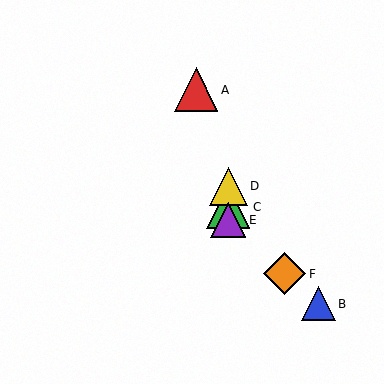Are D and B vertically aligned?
No, D is at x≈228 and B is at x≈318.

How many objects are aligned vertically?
3 objects (C, D, E) are aligned vertically.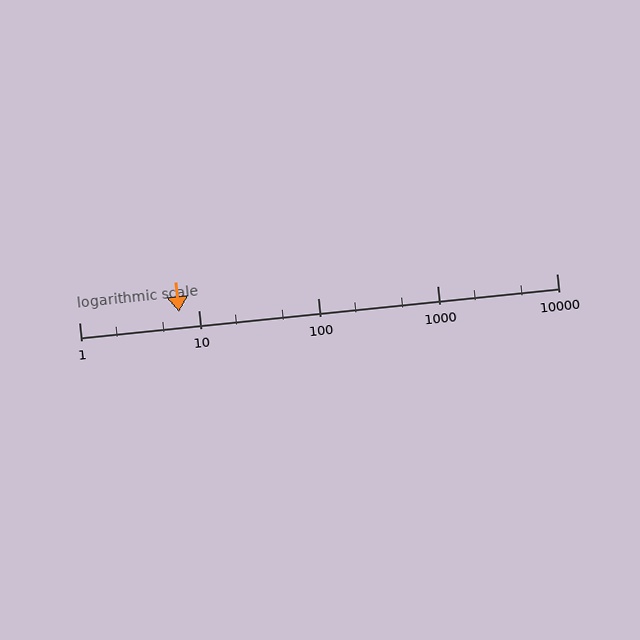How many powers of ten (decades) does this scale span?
The scale spans 4 decades, from 1 to 10000.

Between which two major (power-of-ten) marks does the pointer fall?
The pointer is between 1 and 10.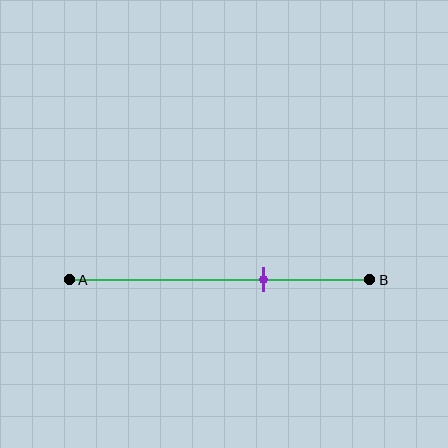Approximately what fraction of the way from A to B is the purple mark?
The purple mark is approximately 65% of the way from A to B.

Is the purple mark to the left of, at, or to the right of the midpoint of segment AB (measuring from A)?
The purple mark is to the right of the midpoint of segment AB.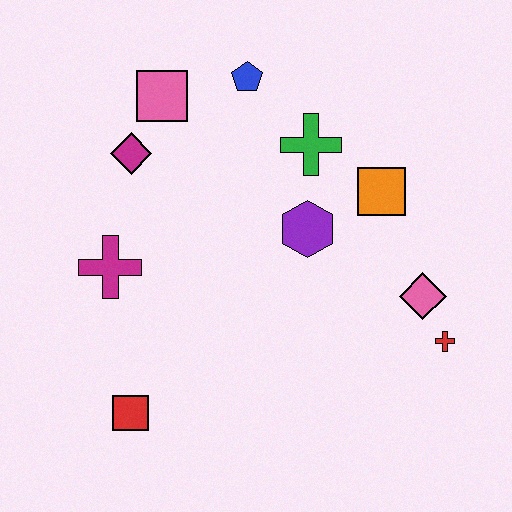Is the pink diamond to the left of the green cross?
No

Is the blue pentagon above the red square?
Yes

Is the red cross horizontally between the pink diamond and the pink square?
No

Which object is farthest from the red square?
The blue pentagon is farthest from the red square.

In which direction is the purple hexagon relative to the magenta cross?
The purple hexagon is to the right of the magenta cross.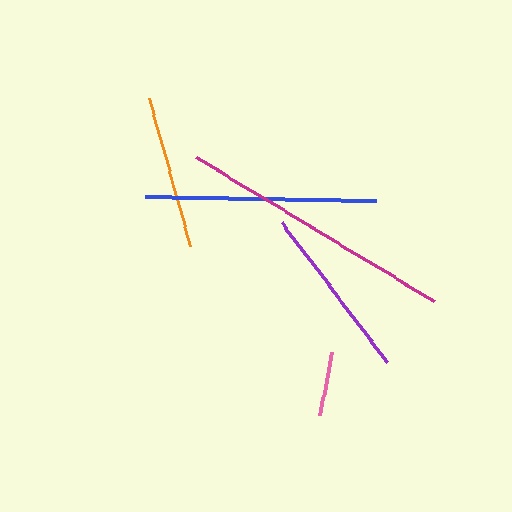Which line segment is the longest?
The magenta line is the longest at approximately 279 pixels.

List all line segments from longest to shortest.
From longest to shortest: magenta, blue, purple, orange, pink.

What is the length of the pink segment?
The pink segment is approximately 64 pixels long.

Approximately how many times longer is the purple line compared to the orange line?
The purple line is approximately 1.2 times the length of the orange line.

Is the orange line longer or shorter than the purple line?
The purple line is longer than the orange line.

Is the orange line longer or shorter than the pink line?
The orange line is longer than the pink line.